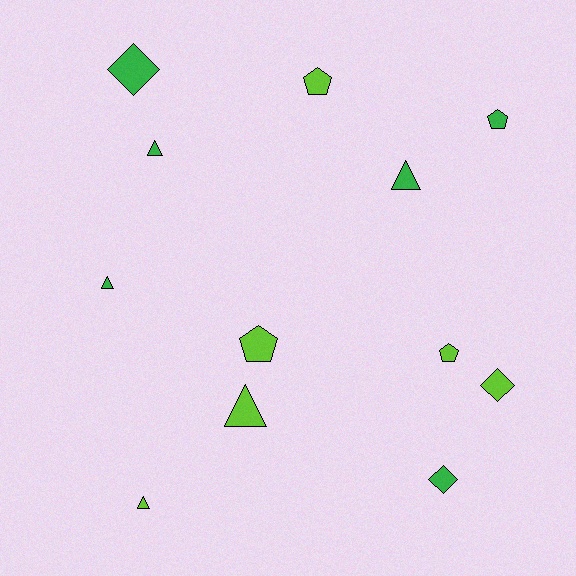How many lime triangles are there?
There are 2 lime triangles.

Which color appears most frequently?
Lime, with 6 objects.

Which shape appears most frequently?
Triangle, with 5 objects.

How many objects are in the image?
There are 12 objects.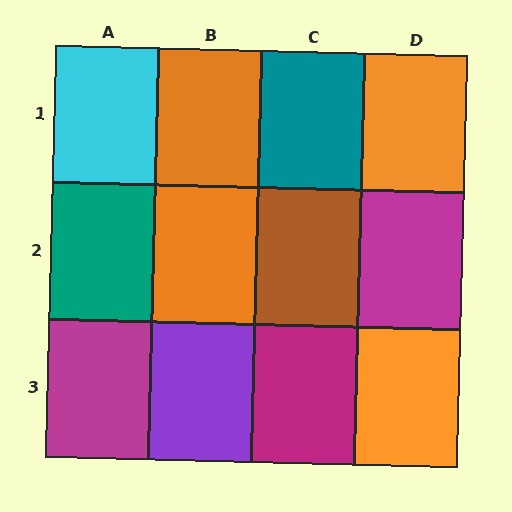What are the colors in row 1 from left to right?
Cyan, orange, teal, orange.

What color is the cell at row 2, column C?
Brown.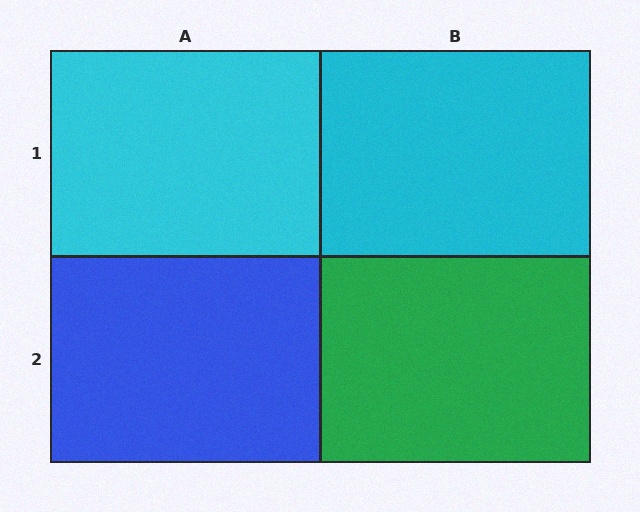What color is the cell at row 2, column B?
Green.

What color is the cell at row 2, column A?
Blue.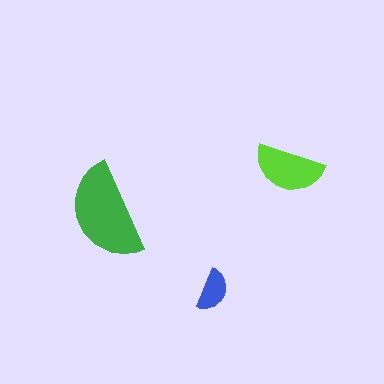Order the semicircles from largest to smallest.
the green one, the lime one, the blue one.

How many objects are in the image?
There are 3 objects in the image.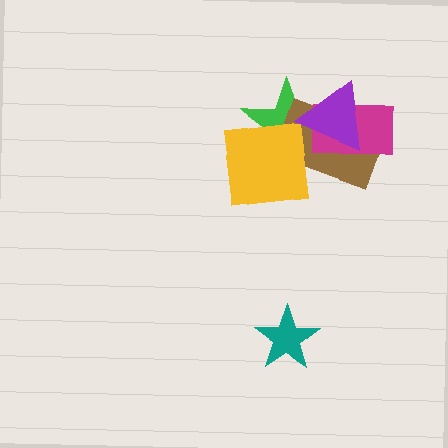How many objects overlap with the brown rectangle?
4 objects overlap with the brown rectangle.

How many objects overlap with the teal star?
0 objects overlap with the teal star.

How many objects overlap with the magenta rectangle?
3 objects overlap with the magenta rectangle.